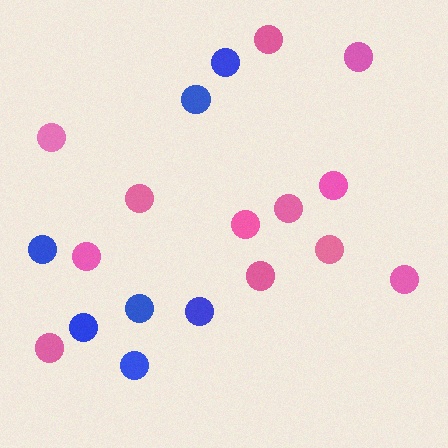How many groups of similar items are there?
There are 2 groups: one group of blue circles (7) and one group of pink circles (12).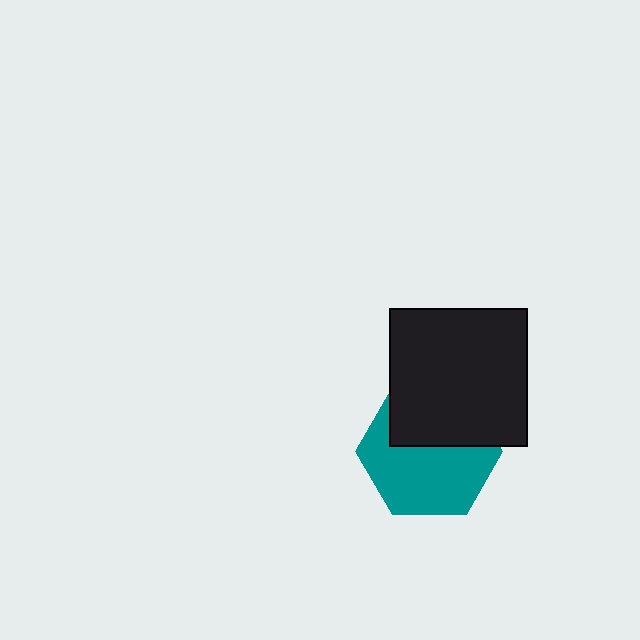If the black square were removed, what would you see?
You would see the complete teal hexagon.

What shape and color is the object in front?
The object in front is a black square.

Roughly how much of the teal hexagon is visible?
About half of it is visible (roughly 60%).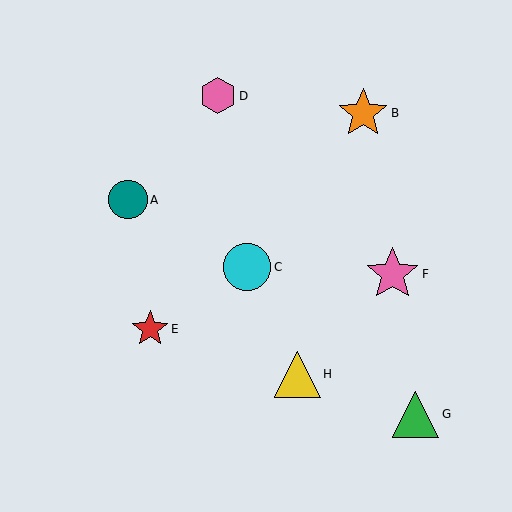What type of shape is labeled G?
Shape G is a green triangle.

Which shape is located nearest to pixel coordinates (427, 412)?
The green triangle (labeled G) at (416, 414) is nearest to that location.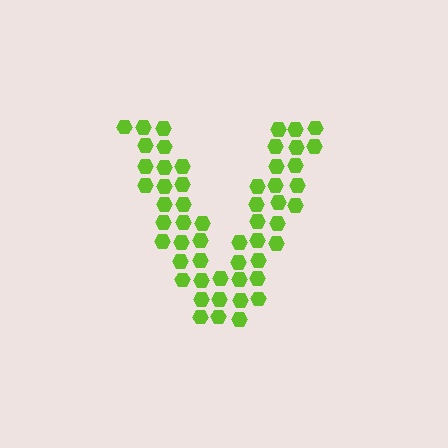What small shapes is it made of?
It is made of small hexagons.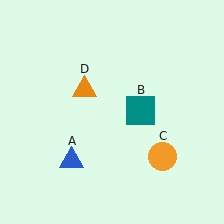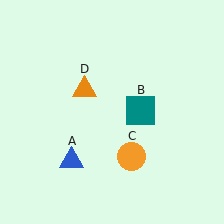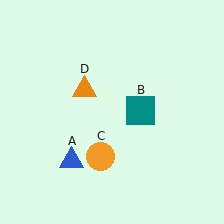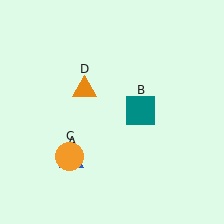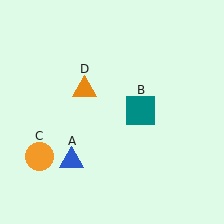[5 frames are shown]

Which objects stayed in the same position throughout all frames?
Blue triangle (object A) and teal square (object B) and orange triangle (object D) remained stationary.